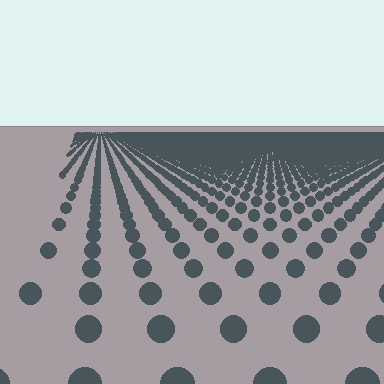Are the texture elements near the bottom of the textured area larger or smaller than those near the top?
Larger. Near the bottom, elements are closer to the viewer and appear at a bigger on-screen size.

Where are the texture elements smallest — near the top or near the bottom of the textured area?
Near the top.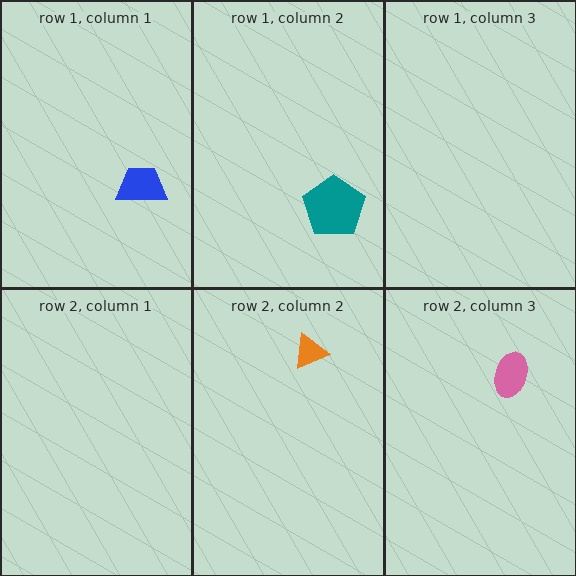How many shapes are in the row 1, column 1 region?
1.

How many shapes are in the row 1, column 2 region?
1.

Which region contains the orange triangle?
The row 2, column 2 region.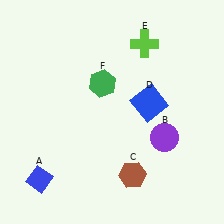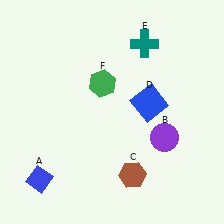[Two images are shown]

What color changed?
The cross (E) changed from lime in Image 1 to teal in Image 2.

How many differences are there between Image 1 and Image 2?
There is 1 difference between the two images.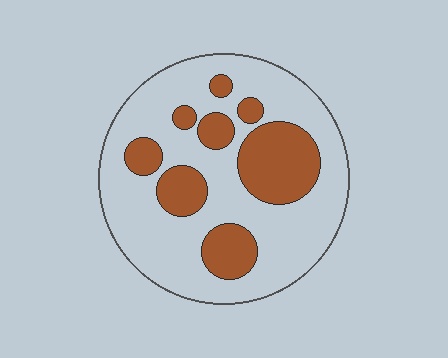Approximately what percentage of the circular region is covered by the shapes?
Approximately 30%.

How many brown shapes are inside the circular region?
8.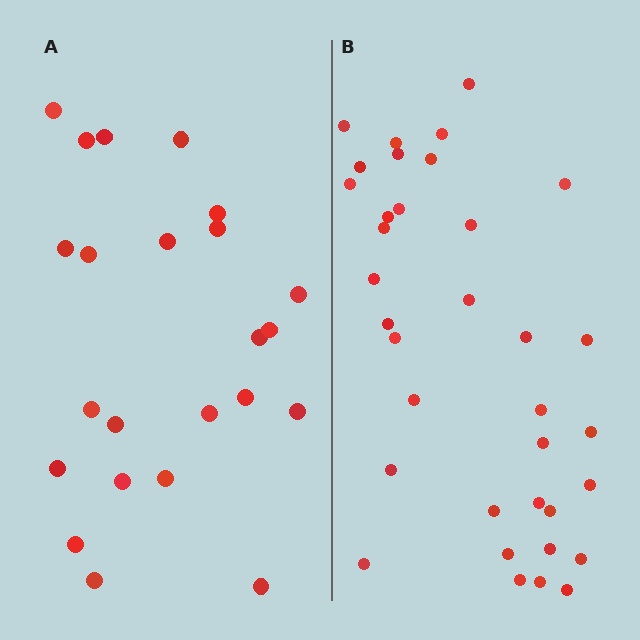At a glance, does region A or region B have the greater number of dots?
Region B (the right region) has more dots.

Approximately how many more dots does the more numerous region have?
Region B has roughly 12 or so more dots than region A.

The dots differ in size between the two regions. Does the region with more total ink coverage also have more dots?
No. Region A has more total ink coverage because its dots are larger, but region B actually contains more individual dots. Total area can be misleading — the number of items is what matters here.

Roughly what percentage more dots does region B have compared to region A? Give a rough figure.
About 50% more.